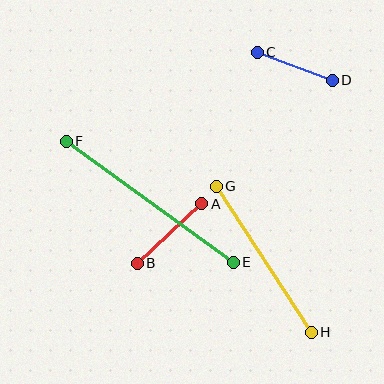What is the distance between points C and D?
The distance is approximately 80 pixels.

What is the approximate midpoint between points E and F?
The midpoint is at approximately (150, 202) pixels.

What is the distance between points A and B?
The distance is approximately 88 pixels.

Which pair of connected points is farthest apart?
Points E and F are farthest apart.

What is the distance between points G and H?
The distance is approximately 174 pixels.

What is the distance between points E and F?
The distance is approximately 207 pixels.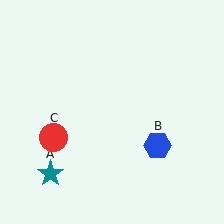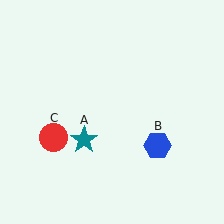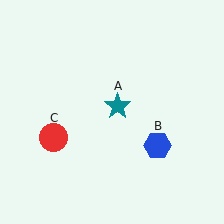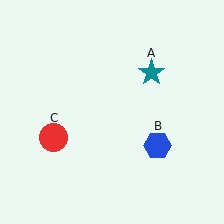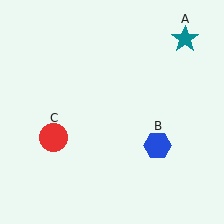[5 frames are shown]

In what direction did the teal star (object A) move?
The teal star (object A) moved up and to the right.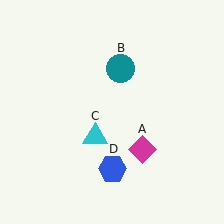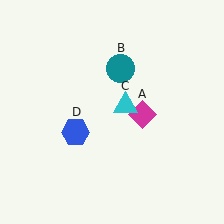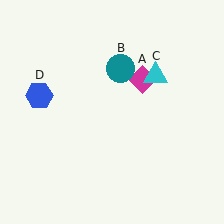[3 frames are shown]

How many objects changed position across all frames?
3 objects changed position: magenta diamond (object A), cyan triangle (object C), blue hexagon (object D).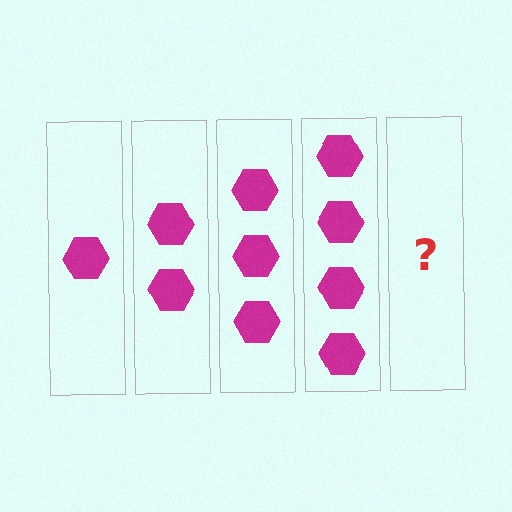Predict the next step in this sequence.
The next step is 5 hexagons.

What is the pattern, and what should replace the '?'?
The pattern is that each step adds one more hexagon. The '?' should be 5 hexagons.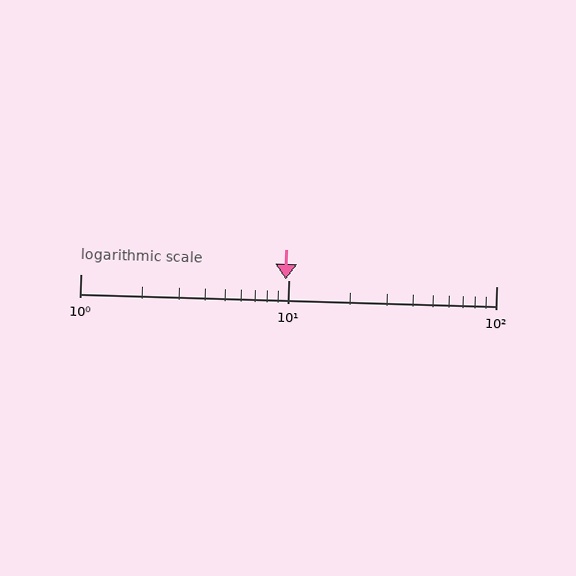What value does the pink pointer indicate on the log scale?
The pointer indicates approximately 9.7.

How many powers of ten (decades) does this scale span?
The scale spans 2 decades, from 1 to 100.